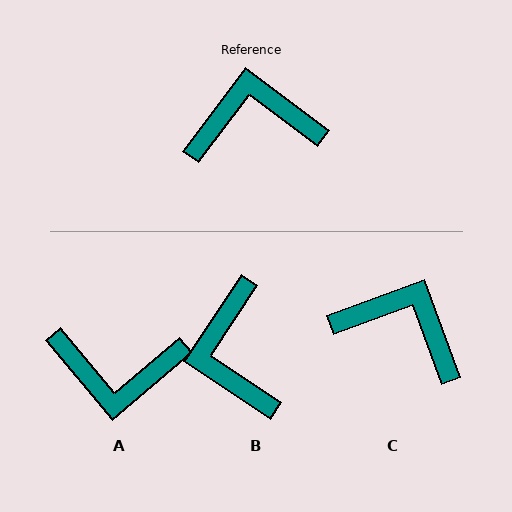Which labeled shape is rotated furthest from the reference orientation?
A, about 167 degrees away.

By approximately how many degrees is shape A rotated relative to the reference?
Approximately 167 degrees counter-clockwise.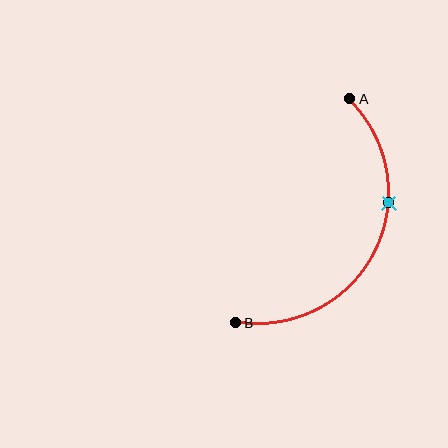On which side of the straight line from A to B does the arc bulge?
The arc bulges to the right of the straight line connecting A and B.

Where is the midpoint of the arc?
The arc midpoint is the point on the curve farthest from the straight line joining A and B. It sits to the right of that line.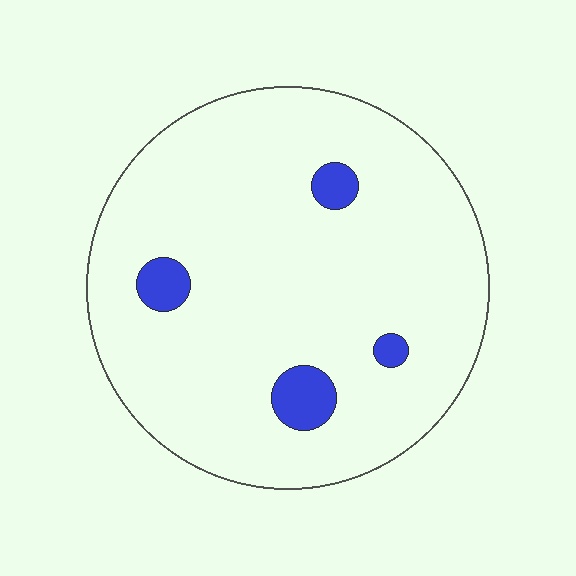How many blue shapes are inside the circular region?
4.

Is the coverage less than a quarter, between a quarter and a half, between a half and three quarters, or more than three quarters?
Less than a quarter.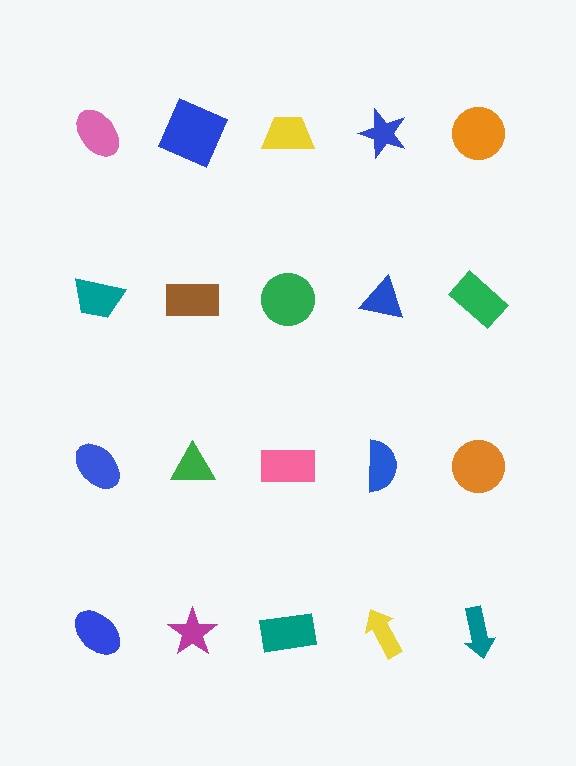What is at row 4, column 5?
A teal arrow.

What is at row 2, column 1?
A teal trapezoid.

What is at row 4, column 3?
A teal rectangle.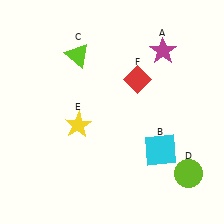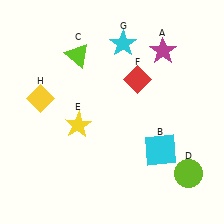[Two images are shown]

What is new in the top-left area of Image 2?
A yellow diamond (H) was added in the top-left area of Image 2.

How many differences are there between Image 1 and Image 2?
There are 2 differences between the two images.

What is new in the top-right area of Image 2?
A cyan star (G) was added in the top-right area of Image 2.